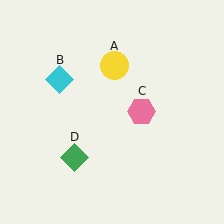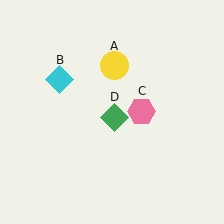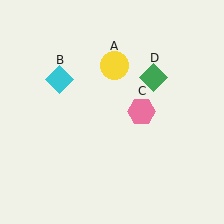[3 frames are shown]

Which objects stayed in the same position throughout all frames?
Yellow circle (object A) and cyan diamond (object B) and pink hexagon (object C) remained stationary.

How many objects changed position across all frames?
1 object changed position: green diamond (object D).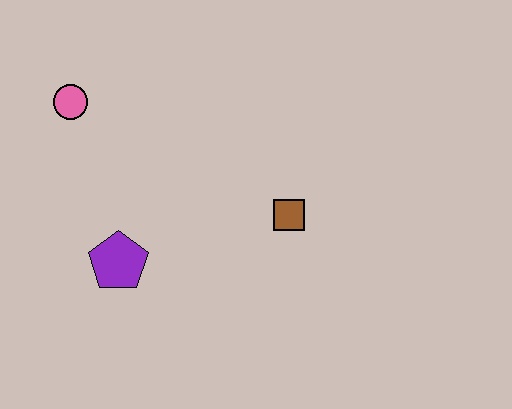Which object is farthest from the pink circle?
The brown square is farthest from the pink circle.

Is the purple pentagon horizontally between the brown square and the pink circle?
Yes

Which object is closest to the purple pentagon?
The pink circle is closest to the purple pentagon.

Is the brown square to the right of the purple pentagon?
Yes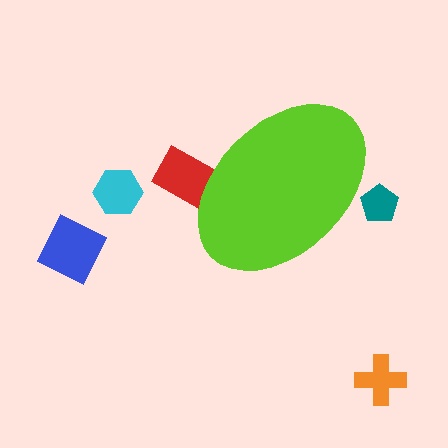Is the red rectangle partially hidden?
Yes, the red rectangle is partially hidden behind the lime ellipse.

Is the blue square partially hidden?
No, the blue square is fully visible.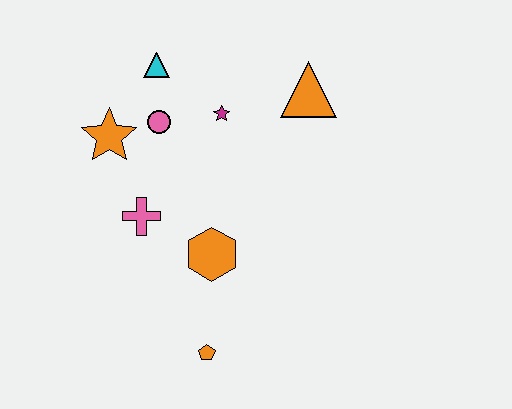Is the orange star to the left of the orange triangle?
Yes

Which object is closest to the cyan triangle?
The pink circle is closest to the cyan triangle.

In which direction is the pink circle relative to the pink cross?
The pink circle is above the pink cross.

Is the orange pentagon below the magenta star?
Yes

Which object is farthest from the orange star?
The orange pentagon is farthest from the orange star.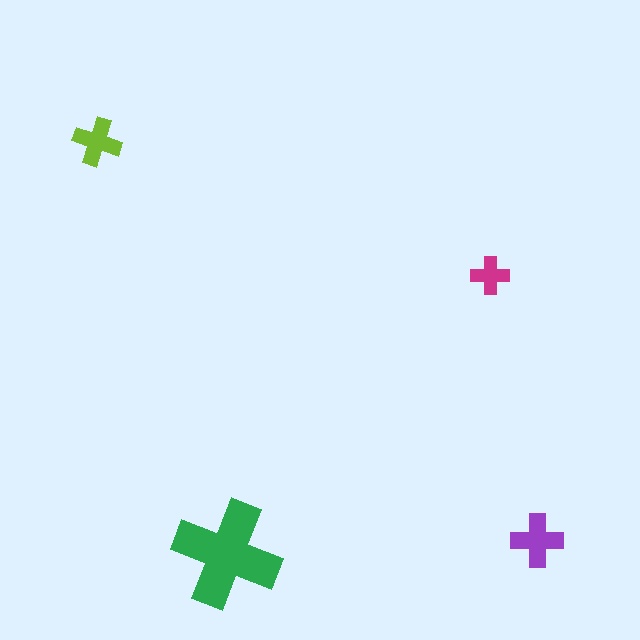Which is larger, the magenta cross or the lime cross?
The lime one.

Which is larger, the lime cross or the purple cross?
The purple one.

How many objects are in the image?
There are 4 objects in the image.